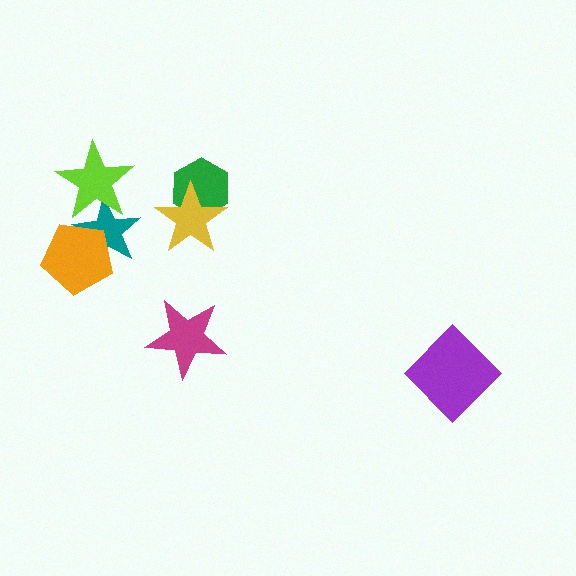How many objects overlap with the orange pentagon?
1 object overlaps with the orange pentagon.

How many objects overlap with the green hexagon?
1 object overlaps with the green hexagon.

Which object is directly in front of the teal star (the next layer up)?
The orange pentagon is directly in front of the teal star.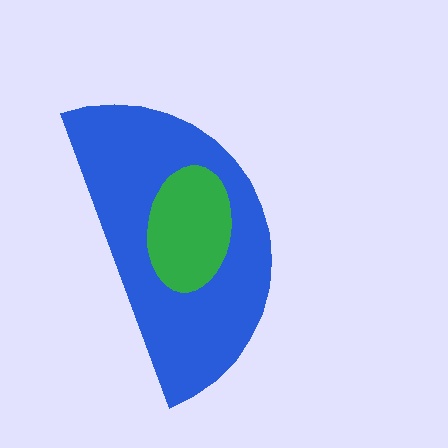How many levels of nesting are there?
2.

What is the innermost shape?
The green ellipse.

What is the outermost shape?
The blue semicircle.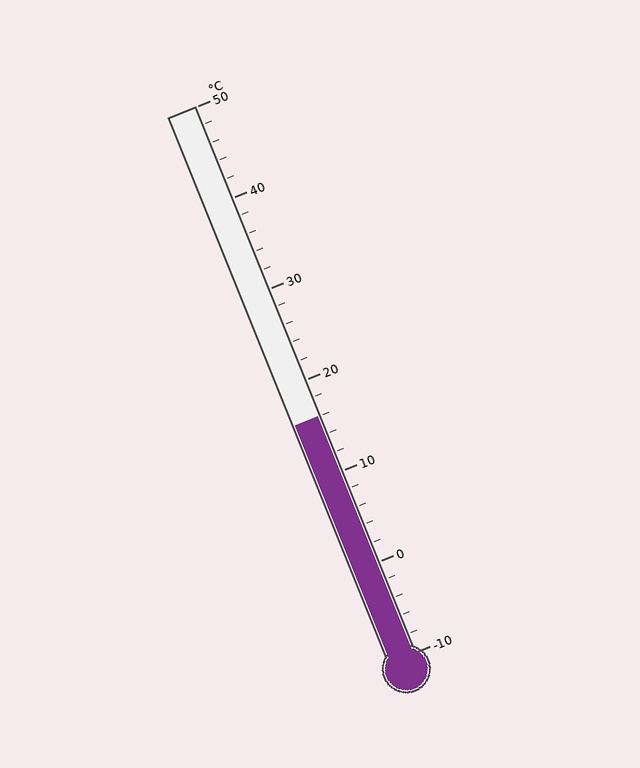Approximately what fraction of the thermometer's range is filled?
The thermometer is filled to approximately 45% of its range.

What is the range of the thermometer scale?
The thermometer scale ranges from -10°C to 50°C.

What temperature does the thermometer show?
The thermometer shows approximately 16°C.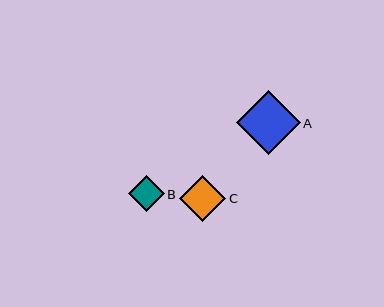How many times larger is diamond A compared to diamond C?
Diamond A is approximately 1.4 times the size of diamond C.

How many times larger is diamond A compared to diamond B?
Diamond A is approximately 1.8 times the size of diamond B.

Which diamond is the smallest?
Diamond B is the smallest with a size of approximately 36 pixels.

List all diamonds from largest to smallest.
From largest to smallest: A, C, B.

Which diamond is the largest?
Diamond A is the largest with a size of approximately 64 pixels.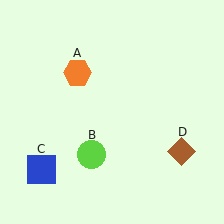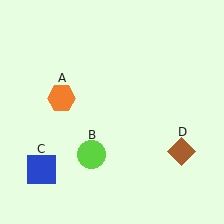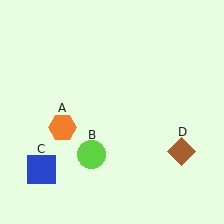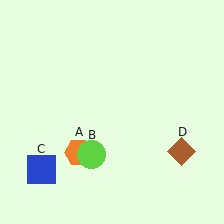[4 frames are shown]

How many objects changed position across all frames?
1 object changed position: orange hexagon (object A).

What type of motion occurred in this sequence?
The orange hexagon (object A) rotated counterclockwise around the center of the scene.